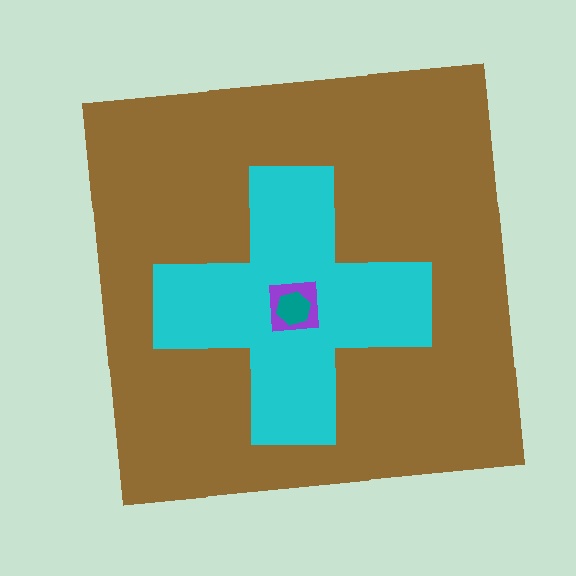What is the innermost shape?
The teal hexagon.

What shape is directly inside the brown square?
The cyan cross.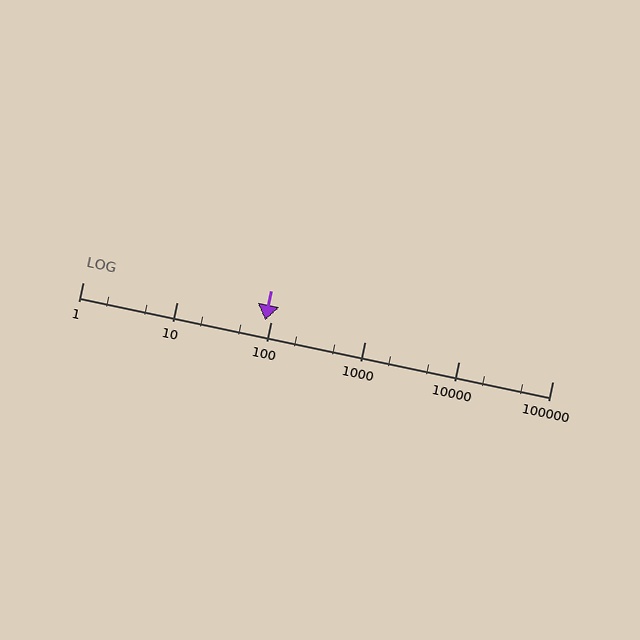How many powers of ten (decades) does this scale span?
The scale spans 5 decades, from 1 to 100000.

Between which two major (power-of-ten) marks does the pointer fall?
The pointer is between 10 and 100.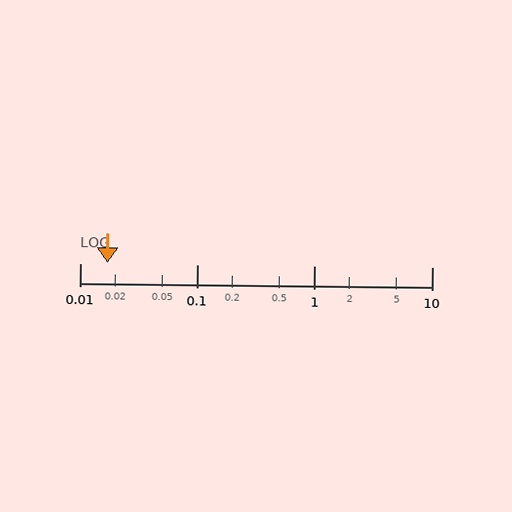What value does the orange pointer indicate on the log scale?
The pointer indicates approximately 0.017.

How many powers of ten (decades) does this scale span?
The scale spans 3 decades, from 0.01 to 10.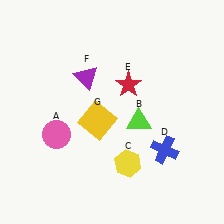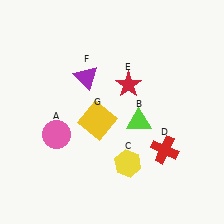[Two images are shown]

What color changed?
The cross (D) changed from blue in Image 1 to red in Image 2.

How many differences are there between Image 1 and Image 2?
There is 1 difference between the two images.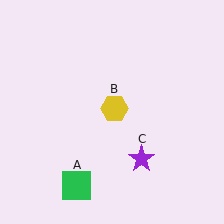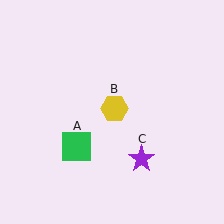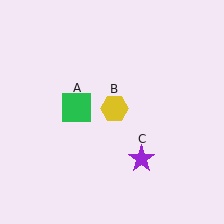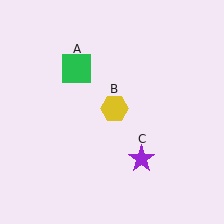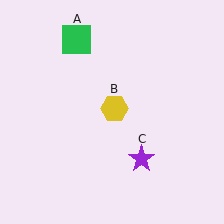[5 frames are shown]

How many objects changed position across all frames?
1 object changed position: green square (object A).